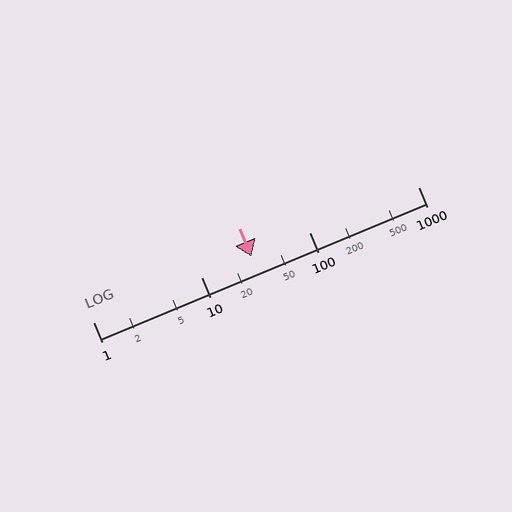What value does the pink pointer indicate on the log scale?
The pointer indicates approximately 29.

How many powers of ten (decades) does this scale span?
The scale spans 3 decades, from 1 to 1000.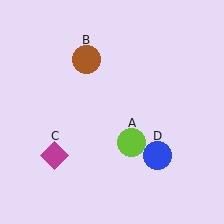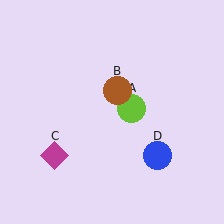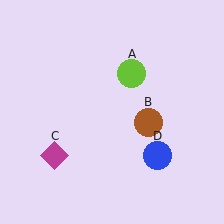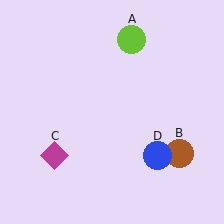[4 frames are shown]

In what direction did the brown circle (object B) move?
The brown circle (object B) moved down and to the right.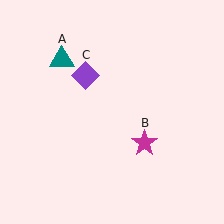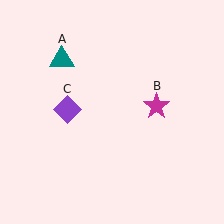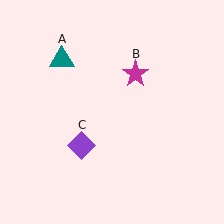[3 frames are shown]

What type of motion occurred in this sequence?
The magenta star (object B), purple diamond (object C) rotated counterclockwise around the center of the scene.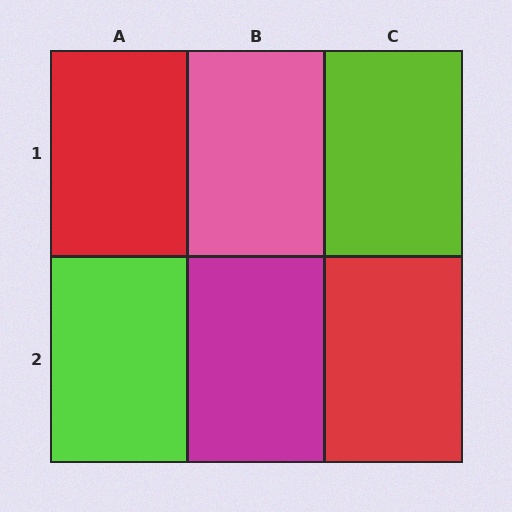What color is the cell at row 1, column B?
Pink.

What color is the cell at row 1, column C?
Lime.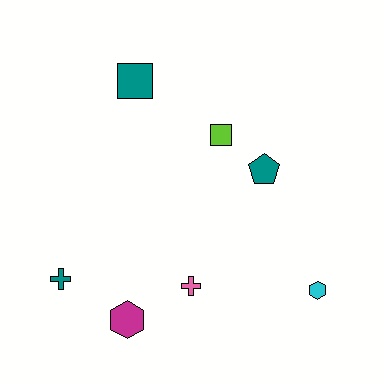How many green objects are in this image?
There are no green objects.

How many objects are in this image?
There are 7 objects.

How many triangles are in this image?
There are no triangles.